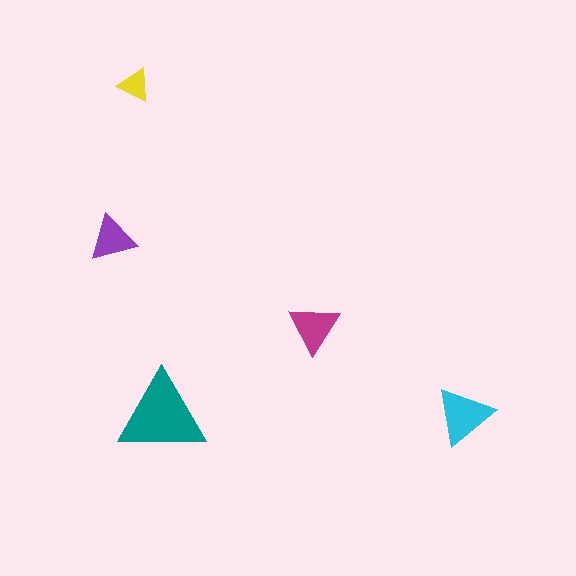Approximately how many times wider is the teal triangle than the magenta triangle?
About 1.5 times wider.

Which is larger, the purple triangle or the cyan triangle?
The cyan one.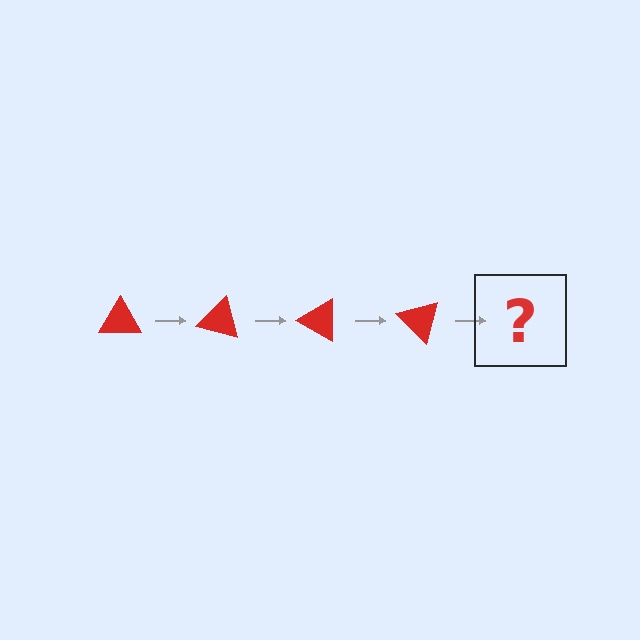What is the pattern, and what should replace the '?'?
The pattern is that the triangle rotates 15 degrees each step. The '?' should be a red triangle rotated 60 degrees.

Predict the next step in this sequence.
The next step is a red triangle rotated 60 degrees.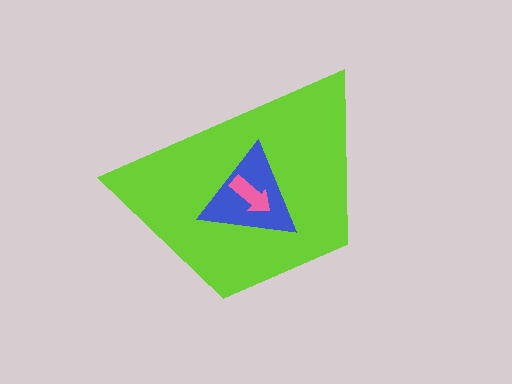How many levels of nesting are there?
3.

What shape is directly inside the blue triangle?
The pink arrow.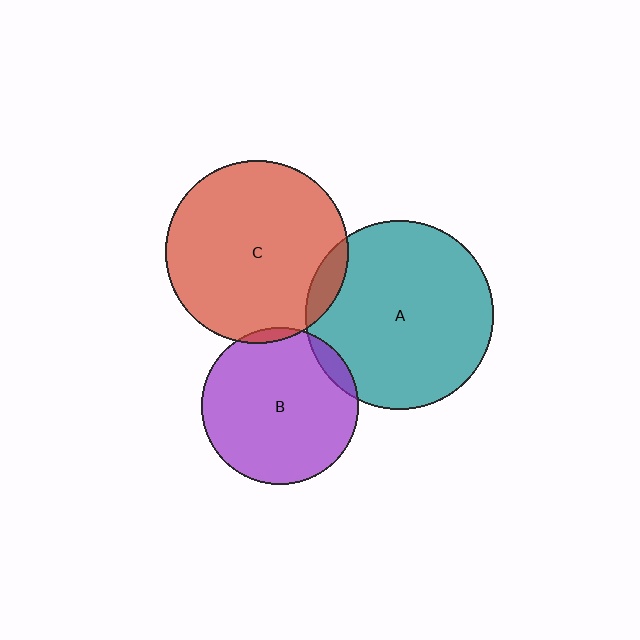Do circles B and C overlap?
Yes.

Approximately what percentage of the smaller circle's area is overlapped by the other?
Approximately 5%.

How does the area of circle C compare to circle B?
Approximately 1.4 times.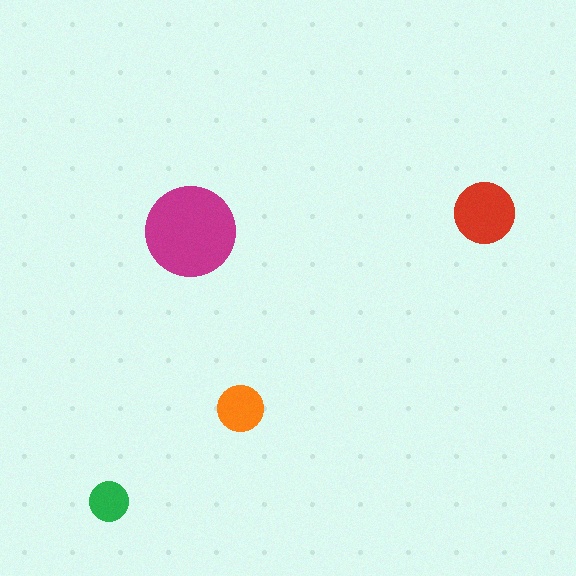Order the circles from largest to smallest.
the magenta one, the red one, the orange one, the green one.